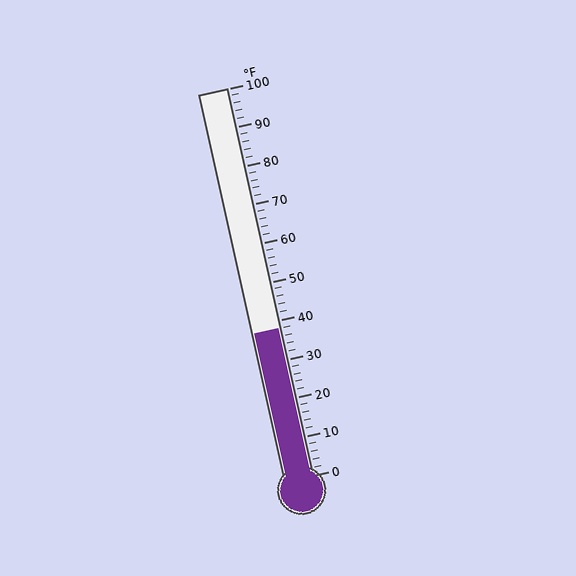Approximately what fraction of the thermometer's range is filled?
The thermometer is filled to approximately 40% of its range.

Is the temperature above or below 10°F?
The temperature is above 10°F.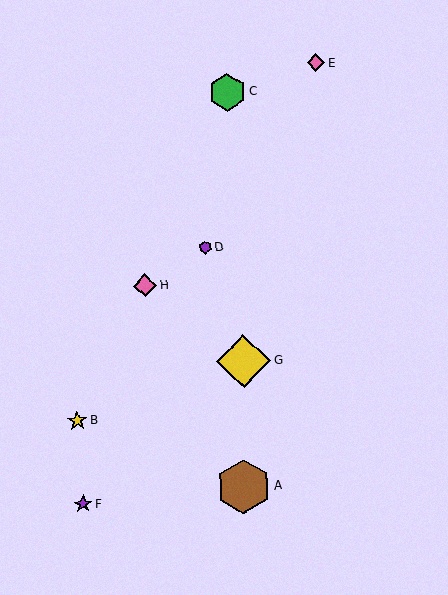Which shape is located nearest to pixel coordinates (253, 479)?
The brown hexagon (labeled A) at (244, 487) is nearest to that location.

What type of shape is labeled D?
Shape D is a purple hexagon.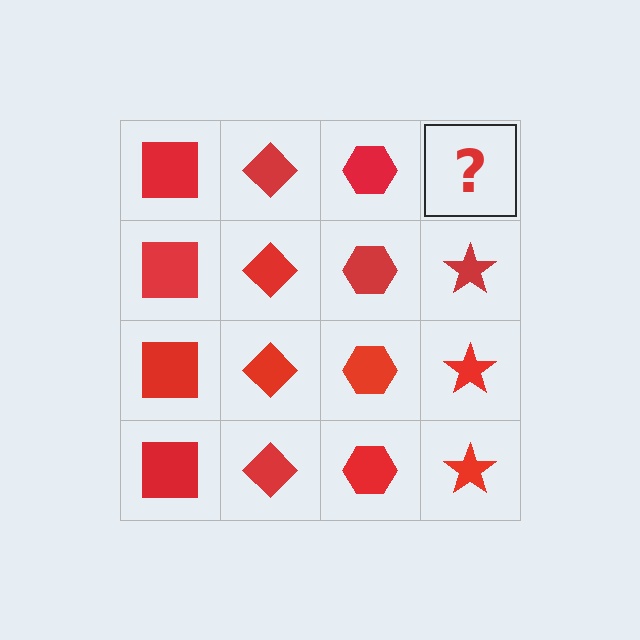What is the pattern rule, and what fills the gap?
The rule is that each column has a consistent shape. The gap should be filled with a red star.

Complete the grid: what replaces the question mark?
The question mark should be replaced with a red star.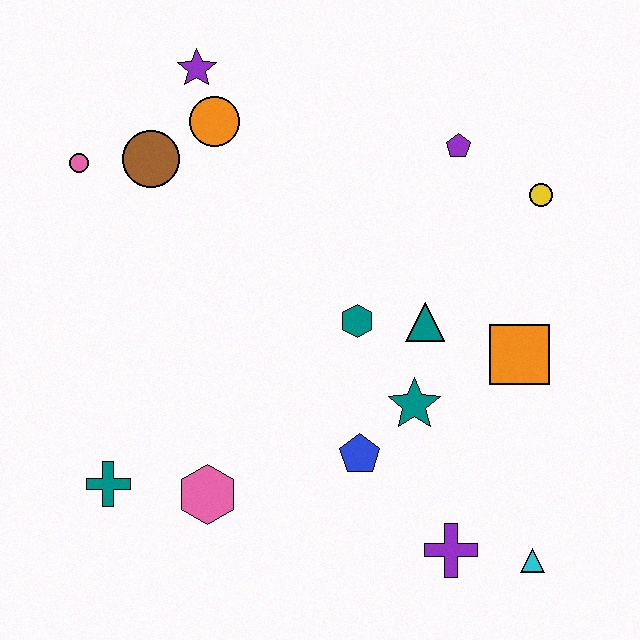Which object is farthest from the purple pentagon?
The teal cross is farthest from the purple pentagon.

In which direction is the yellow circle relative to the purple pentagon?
The yellow circle is to the right of the purple pentagon.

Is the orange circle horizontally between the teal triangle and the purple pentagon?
No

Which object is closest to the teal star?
The blue pentagon is closest to the teal star.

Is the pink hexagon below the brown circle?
Yes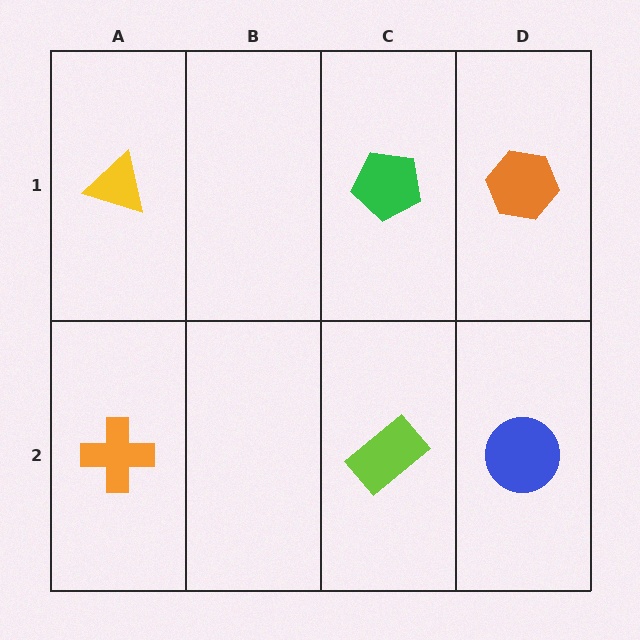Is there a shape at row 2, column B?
No, that cell is empty.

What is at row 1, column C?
A green pentagon.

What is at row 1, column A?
A yellow triangle.